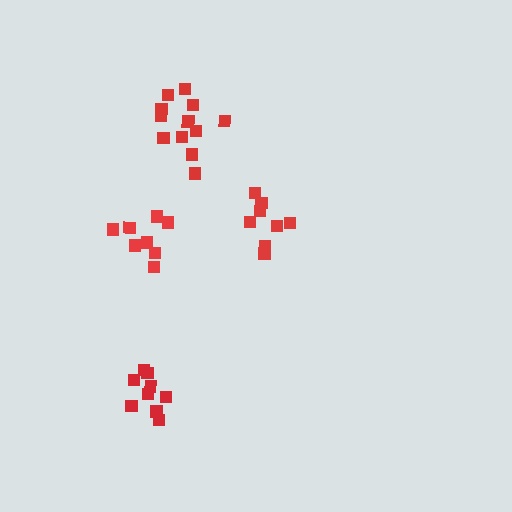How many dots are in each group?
Group 1: 8 dots, Group 2: 12 dots, Group 3: 9 dots, Group 4: 9 dots (38 total).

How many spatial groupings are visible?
There are 4 spatial groupings.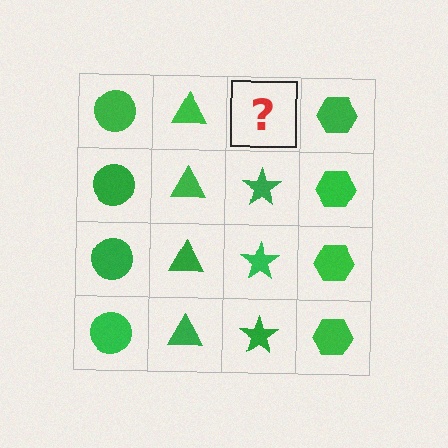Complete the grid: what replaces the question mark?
The question mark should be replaced with a green star.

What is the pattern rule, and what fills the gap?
The rule is that each column has a consistent shape. The gap should be filled with a green star.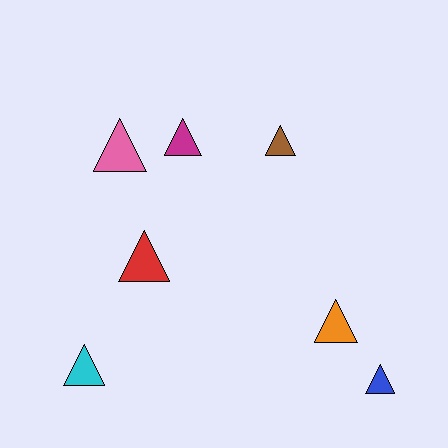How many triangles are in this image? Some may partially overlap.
There are 7 triangles.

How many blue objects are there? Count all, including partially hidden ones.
There is 1 blue object.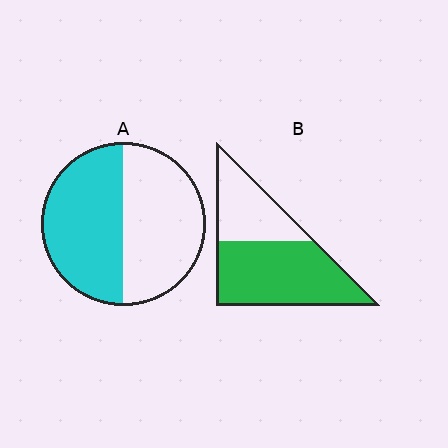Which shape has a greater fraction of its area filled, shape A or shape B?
Shape B.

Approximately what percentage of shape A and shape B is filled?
A is approximately 50% and B is approximately 65%.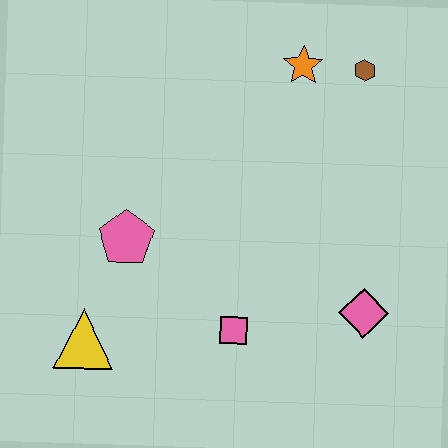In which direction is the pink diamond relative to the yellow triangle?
The pink diamond is to the right of the yellow triangle.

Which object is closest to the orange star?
The brown hexagon is closest to the orange star.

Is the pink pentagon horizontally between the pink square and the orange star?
No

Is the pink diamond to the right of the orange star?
Yes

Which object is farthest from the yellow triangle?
The brown hexagon is farthest from the yellow triangle.